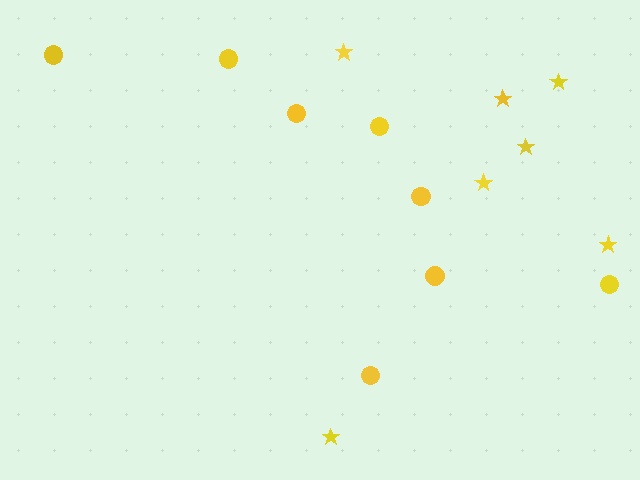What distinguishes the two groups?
There are 2 groups: one group of stars (7) and one group of circles (8).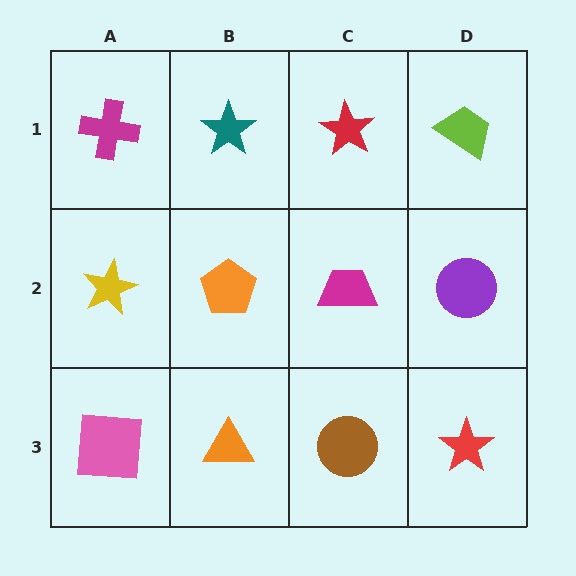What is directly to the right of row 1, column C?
A lime trapezoid.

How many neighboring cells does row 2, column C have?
4.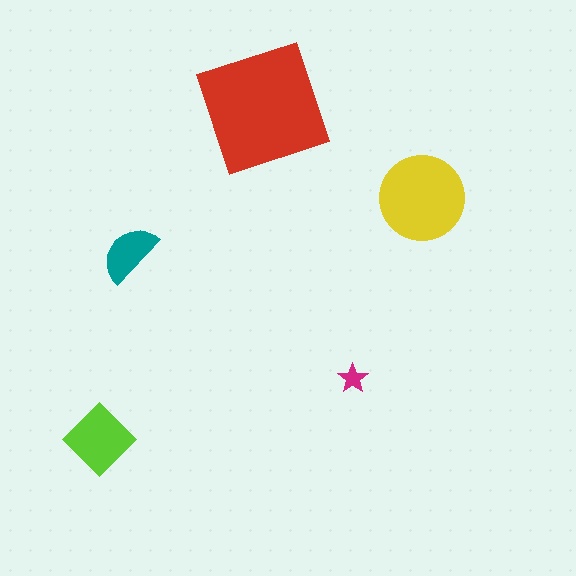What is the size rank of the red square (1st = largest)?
1st.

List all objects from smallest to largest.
The magenta star, the teal semicircle, the lime diamond, the yellow circle, the red square.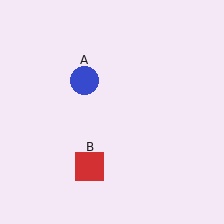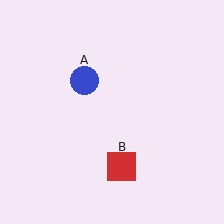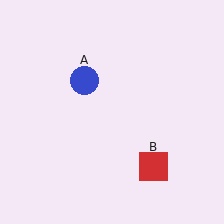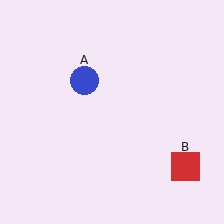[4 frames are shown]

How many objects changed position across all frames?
1 object changed position: red square (object B).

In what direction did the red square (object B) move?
The red square (object B) moved right.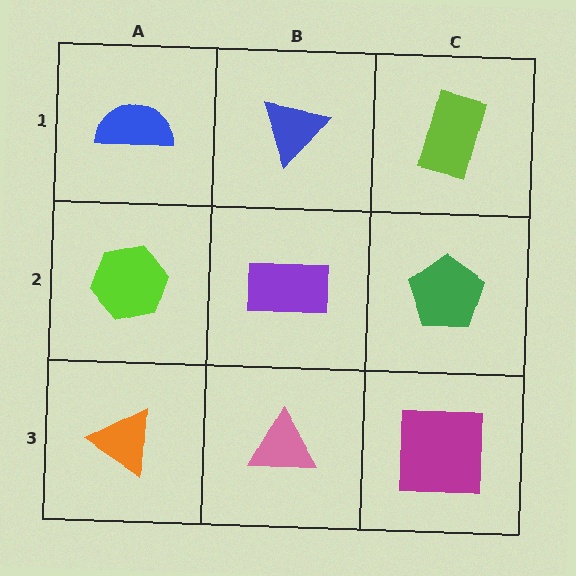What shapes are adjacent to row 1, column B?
A purple rectangle (row 2, column B), a blue semicircle (row 1, column A), a lime rectangle (row 1, column C).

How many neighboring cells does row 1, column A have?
2.